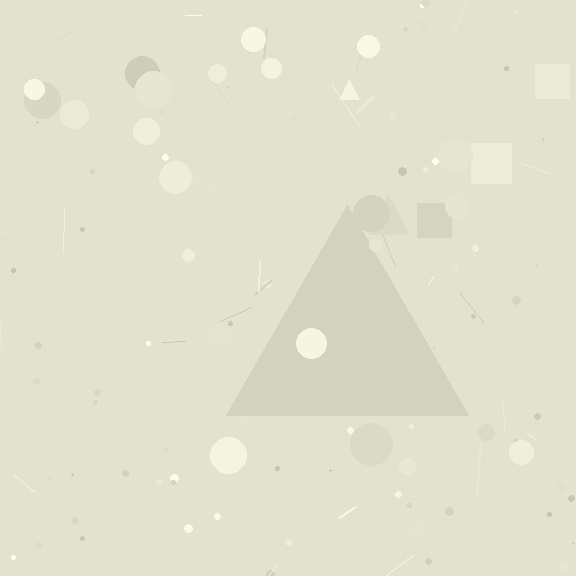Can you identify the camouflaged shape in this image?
The camouflaged shape is a triangle.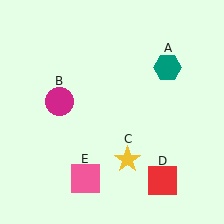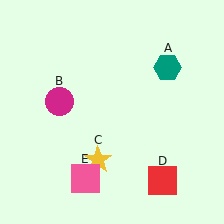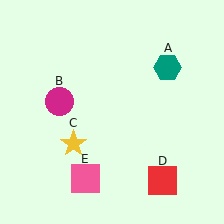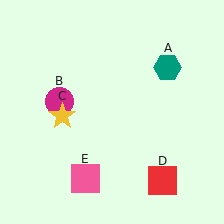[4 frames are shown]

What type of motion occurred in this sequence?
The yellow star (object C) rotated clockwise around the center of the scene.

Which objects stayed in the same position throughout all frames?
Teal hexagon (object A) and magenta circle (object B) and red square (object D) and pink square (object E) remained stationary.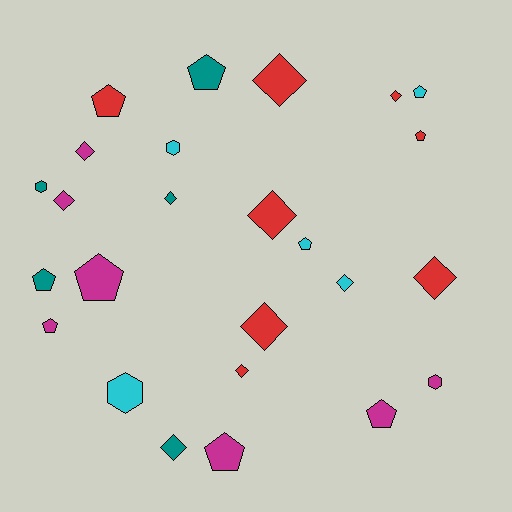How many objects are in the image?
There are 25 objects.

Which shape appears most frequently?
Diamond, with 11 objects.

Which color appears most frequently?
Red, with 8 objects.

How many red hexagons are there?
There are no red hexagons.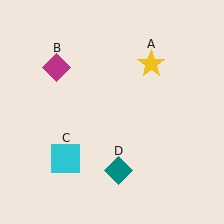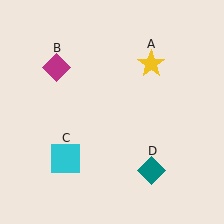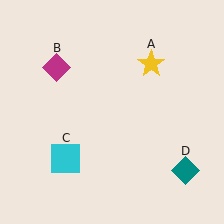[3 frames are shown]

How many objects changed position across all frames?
1 object changed position: teal diamond (object D).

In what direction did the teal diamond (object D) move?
The teal diamond (object D) moved right.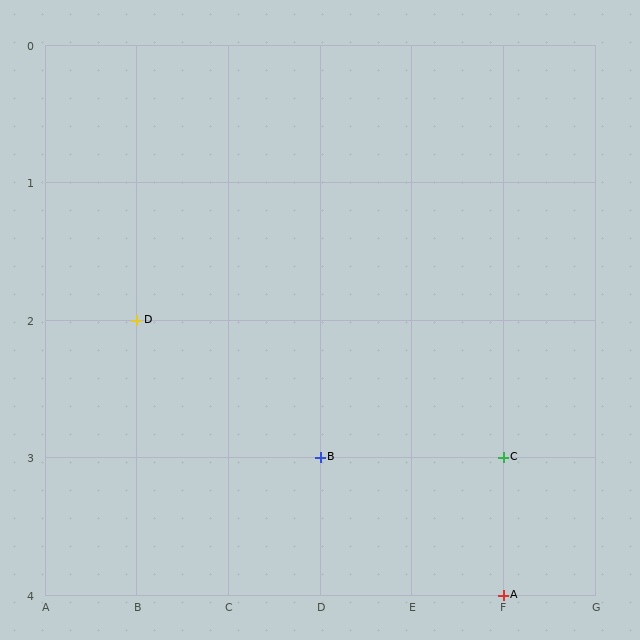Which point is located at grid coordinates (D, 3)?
Point B is at (D, 3).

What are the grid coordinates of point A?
Point A is at grid coordinates (F, 4).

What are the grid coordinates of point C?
Point C is at grid coordinates (F, 3).